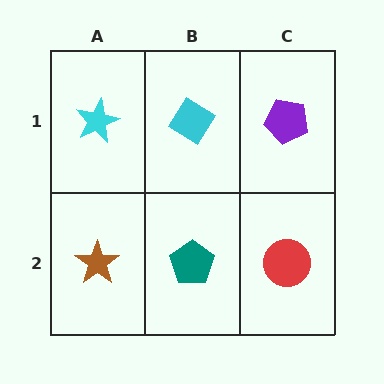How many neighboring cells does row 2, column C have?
2.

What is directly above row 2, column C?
A purple pentagon.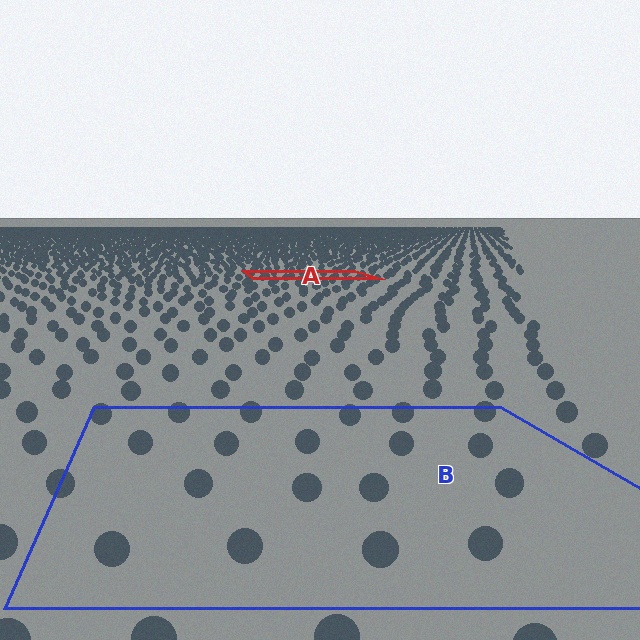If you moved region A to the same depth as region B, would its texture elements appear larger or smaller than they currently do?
They would appear larger. At a closer depth, the same texture elements are projected at a bigger on-screen size.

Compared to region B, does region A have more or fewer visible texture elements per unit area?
Region A has more texture elements per unit area — they are packed more densely because it is farther away.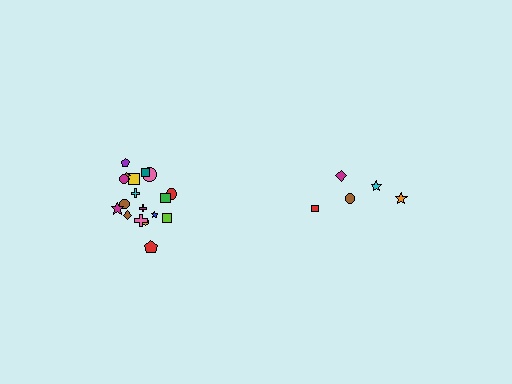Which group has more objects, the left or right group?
The left group.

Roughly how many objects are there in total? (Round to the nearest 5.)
Roughly 25 objects in total.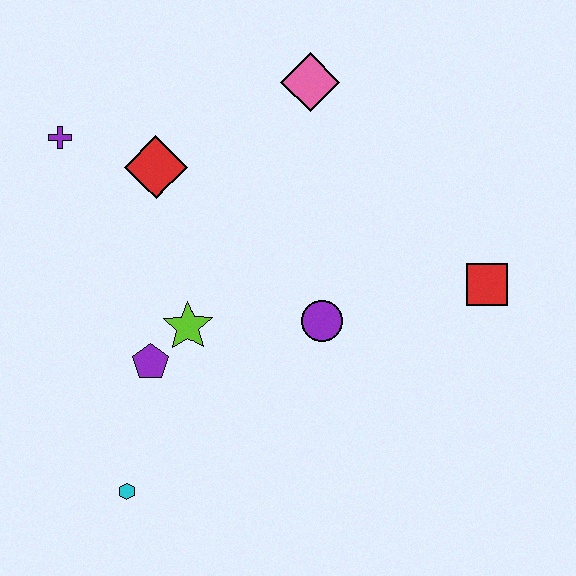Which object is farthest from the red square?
The purple cross is farthest from the red square.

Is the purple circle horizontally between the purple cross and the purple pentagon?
No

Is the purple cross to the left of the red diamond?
Yes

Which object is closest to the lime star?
The purple pentagon is closest to the lime star.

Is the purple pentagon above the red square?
No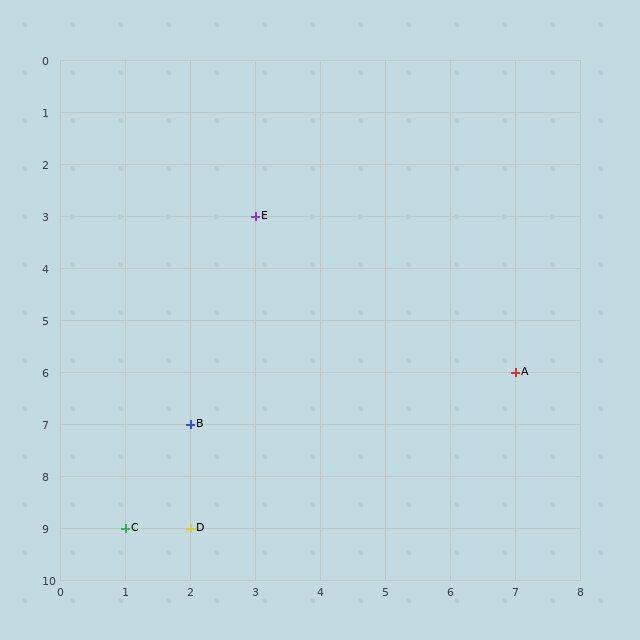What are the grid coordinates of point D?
Point D is at grid coordinates (2, 9).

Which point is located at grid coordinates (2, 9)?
Point D is at (2, 9).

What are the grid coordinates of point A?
Point A is at grid coordinates (7, 6).